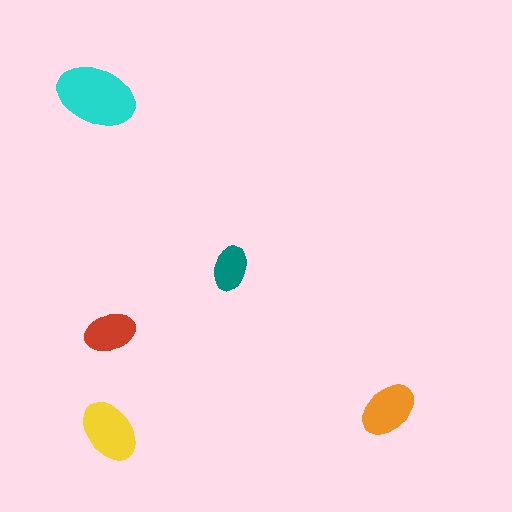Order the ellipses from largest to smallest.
the cyan one, the yellow one, the orange one, the red one, the teal one.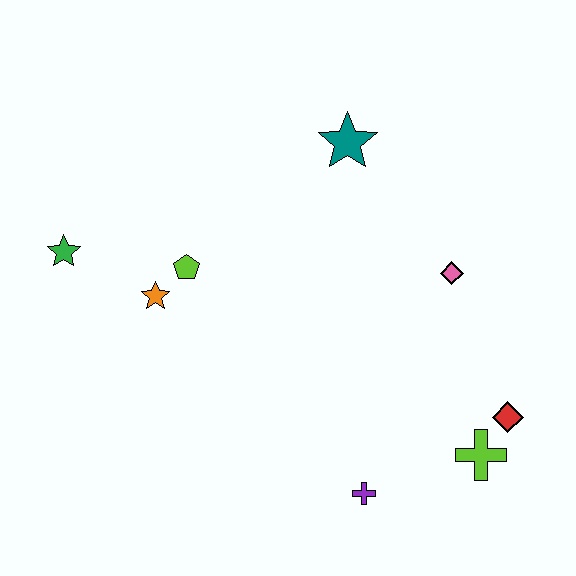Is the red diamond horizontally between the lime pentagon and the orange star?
No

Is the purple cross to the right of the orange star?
Yes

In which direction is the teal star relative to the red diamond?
The teal star is above the red diamond.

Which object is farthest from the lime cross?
The green star is farthest from the lime cross.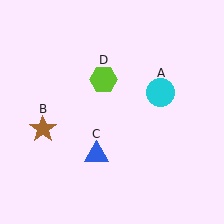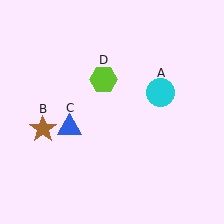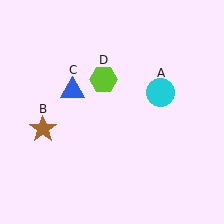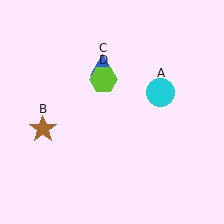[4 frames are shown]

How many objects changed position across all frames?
1 object changed position: blue triangle (object C).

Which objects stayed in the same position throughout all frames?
Cyan circle (object A) and brown star (object B) and lime hexagon (object D) remained stationary.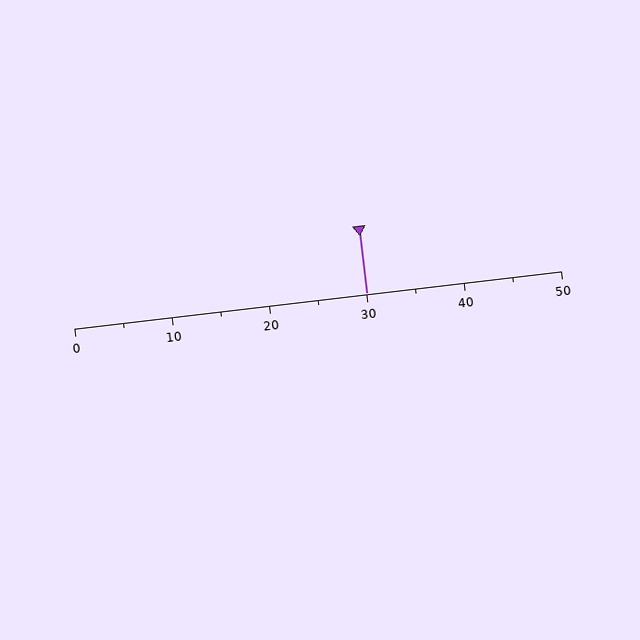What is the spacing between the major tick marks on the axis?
The major ticks are spaced 10 apart.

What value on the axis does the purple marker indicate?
The marker indicates approximately 30.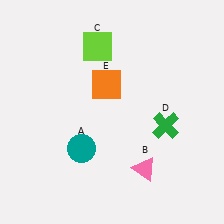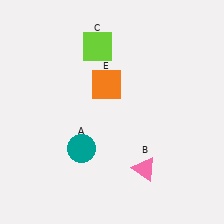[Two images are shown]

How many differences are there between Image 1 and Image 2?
There is 1 difference between the two images.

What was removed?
The green cross (D) was removed in Image 2.